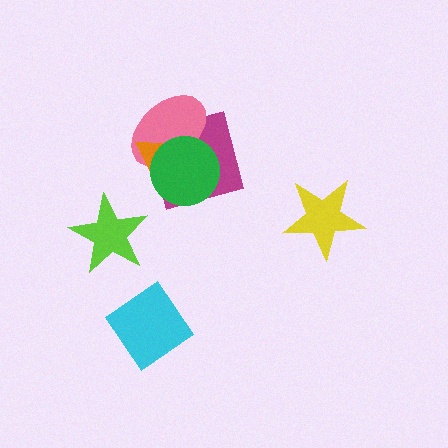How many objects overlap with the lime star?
0 objects overlap with the lime star.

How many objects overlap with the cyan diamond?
0 objects overlap with the cyan diamond.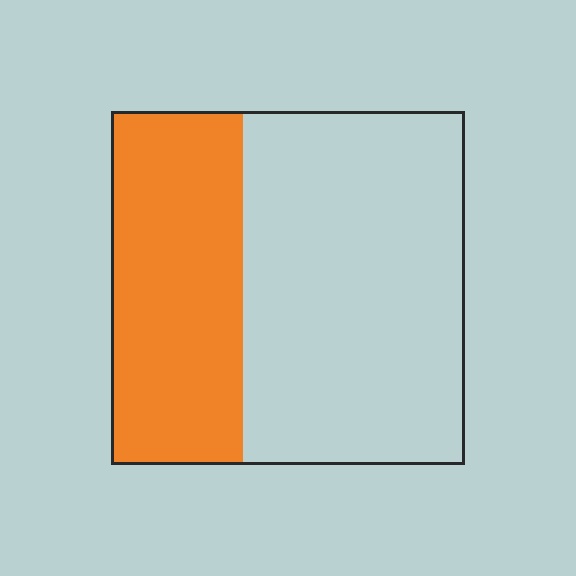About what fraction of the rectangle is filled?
About three eighths (3/8).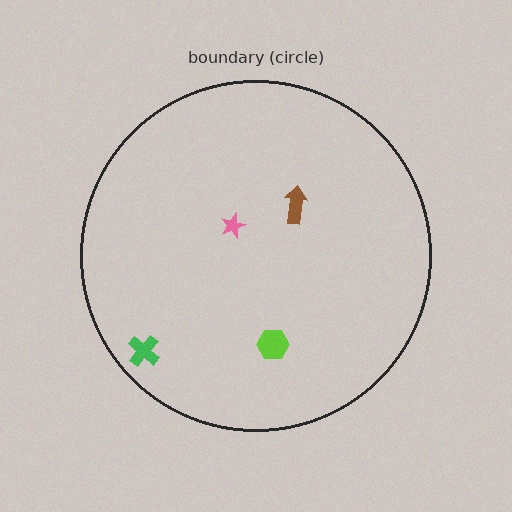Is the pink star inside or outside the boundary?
Inside.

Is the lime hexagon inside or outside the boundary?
Inside.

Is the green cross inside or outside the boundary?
Inside.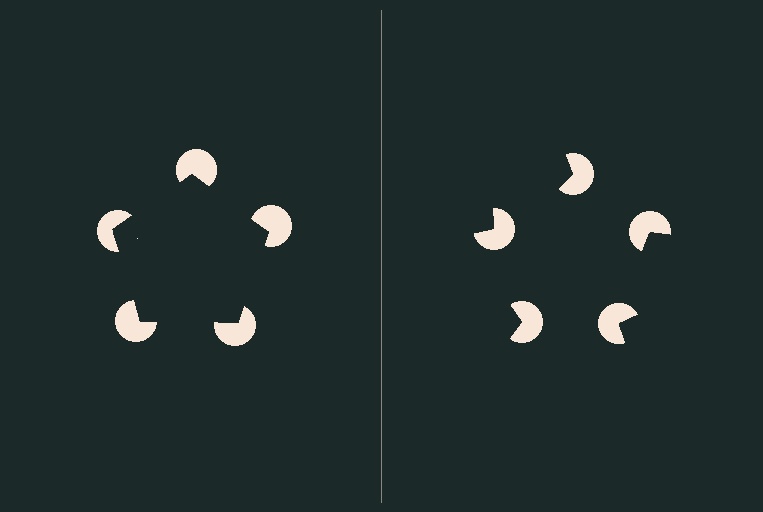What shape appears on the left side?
An illusory pentagon.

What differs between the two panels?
The pac-man discs are positioned identically on both sides; only the wedge orientations differ. On the left they align to a pentagon; on the right they are misaligned.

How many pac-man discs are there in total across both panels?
10 — 5 on each side.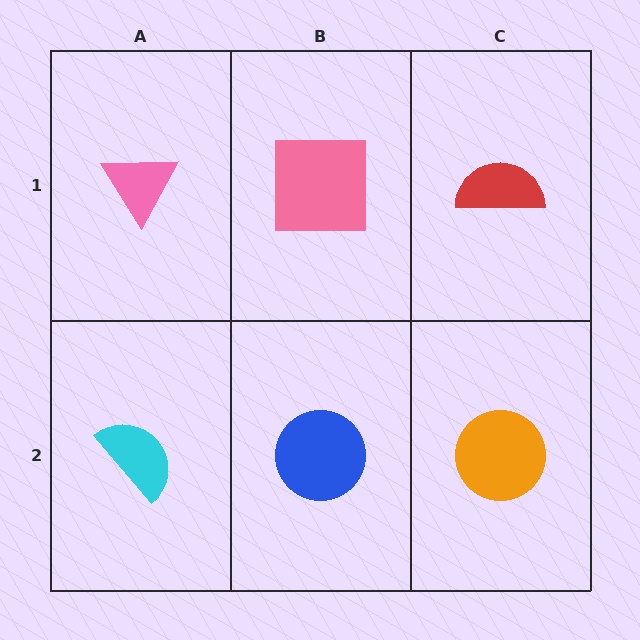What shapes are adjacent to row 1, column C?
An orange circle (row 2, column C), a pink square (row 1, column B).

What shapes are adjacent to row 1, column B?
A blue circle (row 2, column B), a pink triangle (row 1, column A), a red semicircle (row 1, column C).